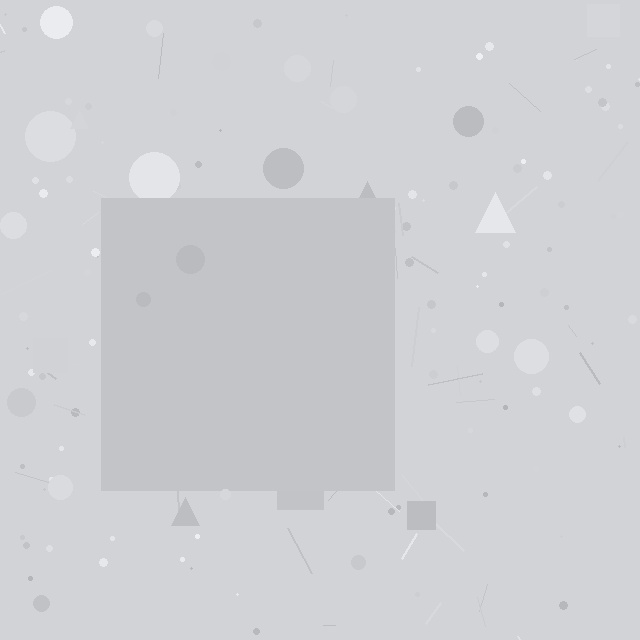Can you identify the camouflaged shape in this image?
The camouflaged shape is a square.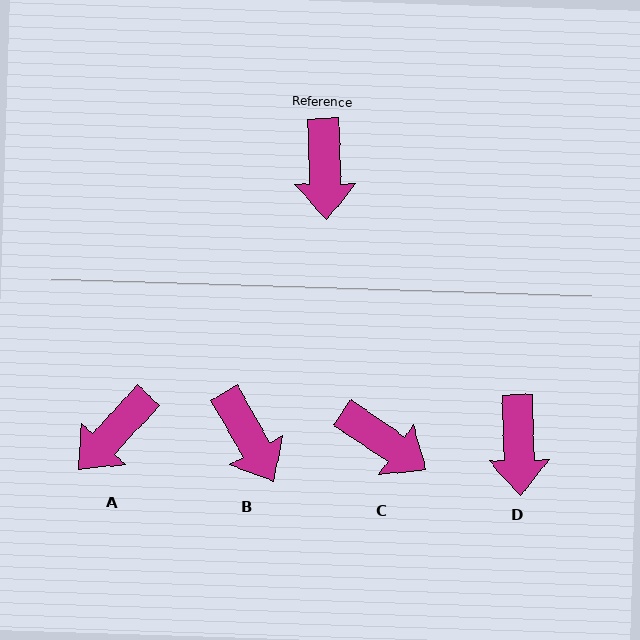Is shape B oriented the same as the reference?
No, it is off by about 27 degrees.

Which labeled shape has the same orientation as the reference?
D.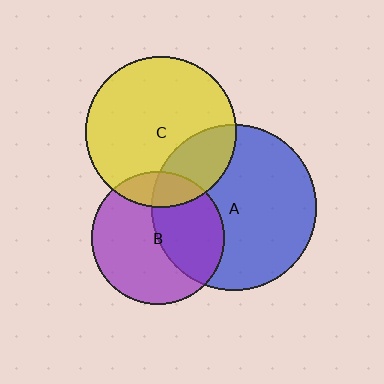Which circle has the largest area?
Circle A (blue).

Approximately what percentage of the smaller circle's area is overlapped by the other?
Approximately 15%.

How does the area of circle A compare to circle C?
Approximately 1.2 times.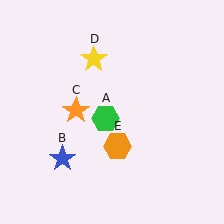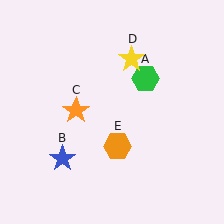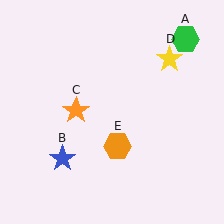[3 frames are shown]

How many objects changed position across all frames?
2 objects changed position: green hexagon (object A), yellow star (object D).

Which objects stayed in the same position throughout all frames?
Blue star (object B) and orange star (object C) and orange hexagon (object E) remained stationary.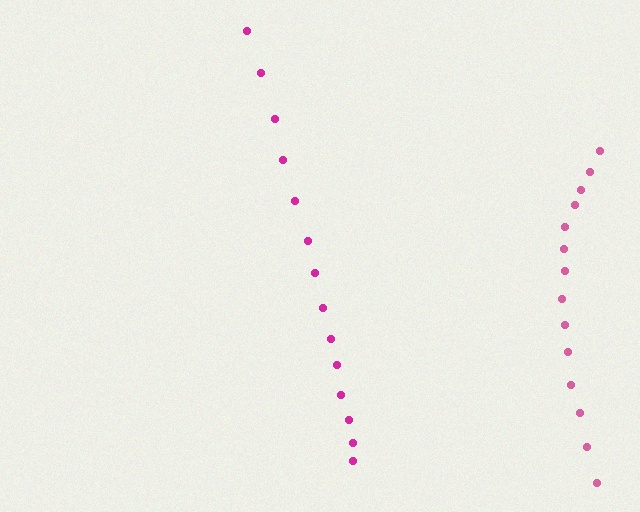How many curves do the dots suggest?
There are 2 distinct paths.